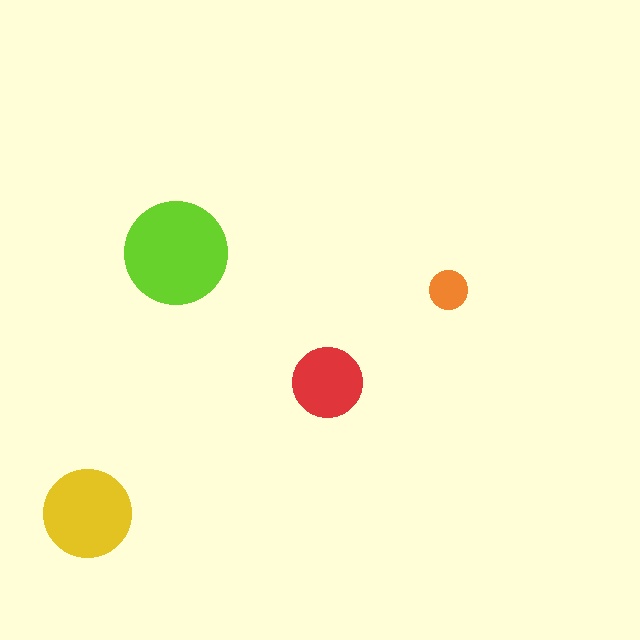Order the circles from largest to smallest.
the lime one, the yellow one, the red one, the orange one.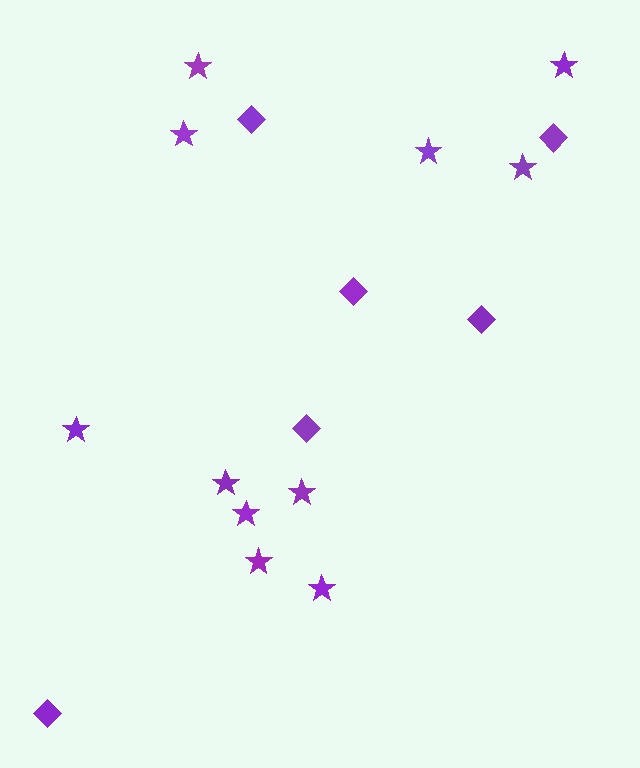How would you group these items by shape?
There are 2 groups: one group of diamonds (6) and one group of stars (11).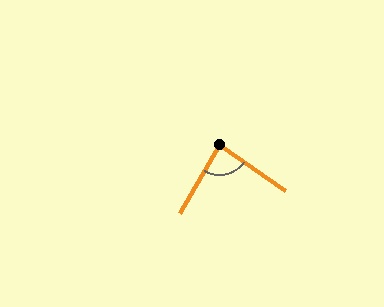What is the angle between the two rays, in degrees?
Approximately 85 degrees.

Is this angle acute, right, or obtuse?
It is acute.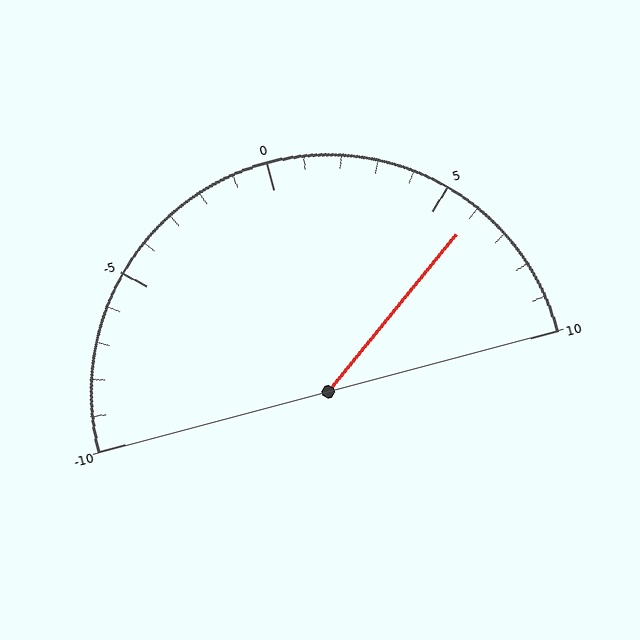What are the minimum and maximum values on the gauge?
The gauge ranges from -10 to 10.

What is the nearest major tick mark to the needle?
The nearest major tick mark is 5.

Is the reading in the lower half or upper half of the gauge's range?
The reading is in the upper half of the range (-10 to 10).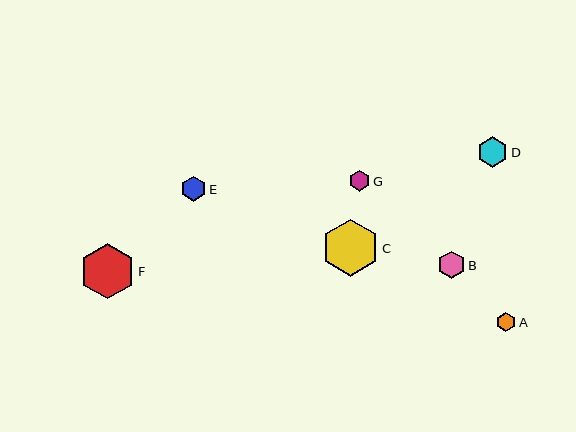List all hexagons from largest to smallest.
From largest to smallest: C, F, D, B, E, G, A.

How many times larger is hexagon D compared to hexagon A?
Hexagon D is approximately 1.6 times the size of hexagon A.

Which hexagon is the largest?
Hexagon C is the largest with a size of approximately 57 pixels.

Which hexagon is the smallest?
Hexagon A is the smallest with a size of approximately 20 pixels.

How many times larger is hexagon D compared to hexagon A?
Hexagon D is approximately 1.6 times the size of hexagon A.